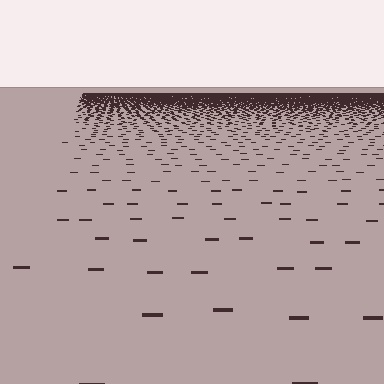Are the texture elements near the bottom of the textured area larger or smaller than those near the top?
Larger. Near the bottom, elements are closer to the viewer and appear at a bigger on-screen size.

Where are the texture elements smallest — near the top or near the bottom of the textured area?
Near the top.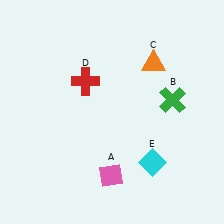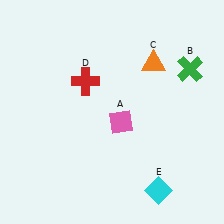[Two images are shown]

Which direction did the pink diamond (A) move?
The pink diamond (A) moved up.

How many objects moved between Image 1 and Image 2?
3 objects moved between the two images.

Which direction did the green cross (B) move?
The green cross (B) moved up.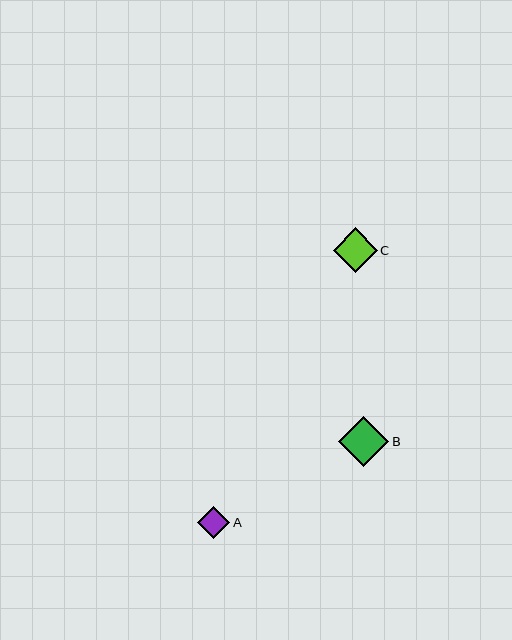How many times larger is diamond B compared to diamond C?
Diamond B is approximately 1.1 times the size of diamond C.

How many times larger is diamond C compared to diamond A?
Diamond C is approximately 1.4 times the size of diamond A.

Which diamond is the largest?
Diamond B is the largest with a size of approximately 50 pixels.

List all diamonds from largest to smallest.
From largest to smallest: B, C, A.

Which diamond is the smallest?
Diamond A is the smallest with a size of approximately 32 pixels.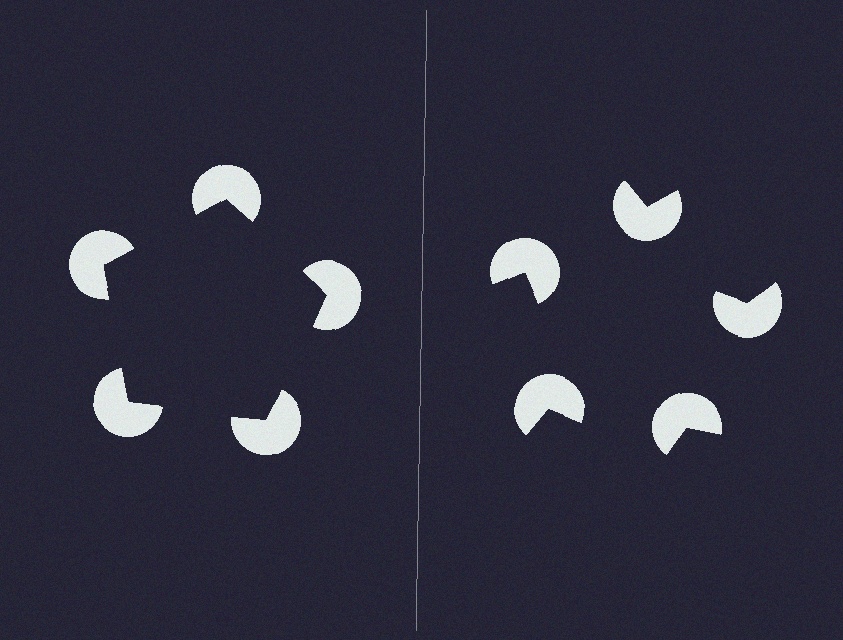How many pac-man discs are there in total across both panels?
10 — 5 on each side.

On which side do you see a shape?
An illusory pentagon appears on the left side. On the right side the wedge cuts are rotated, so no coherent shape forms.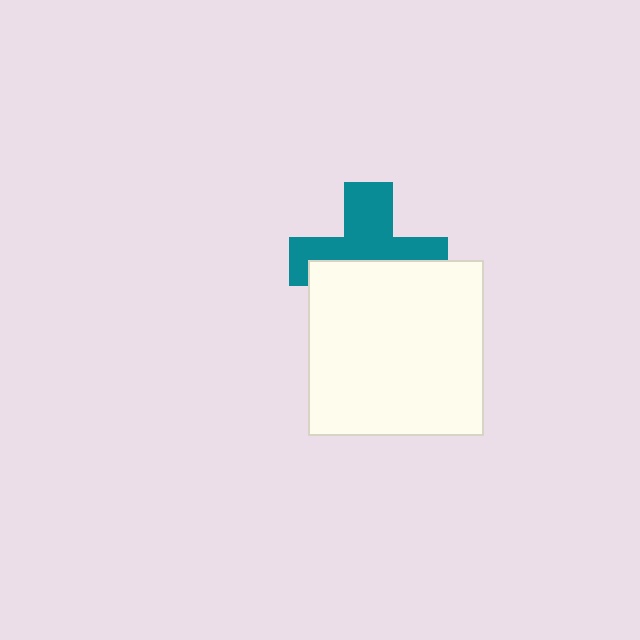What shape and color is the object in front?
The object in front is a white square.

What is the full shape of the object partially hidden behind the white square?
The partially hidden object is a teal cross.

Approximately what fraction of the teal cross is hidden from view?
Roughly 49% of the teal cross is hidden behind the white square.